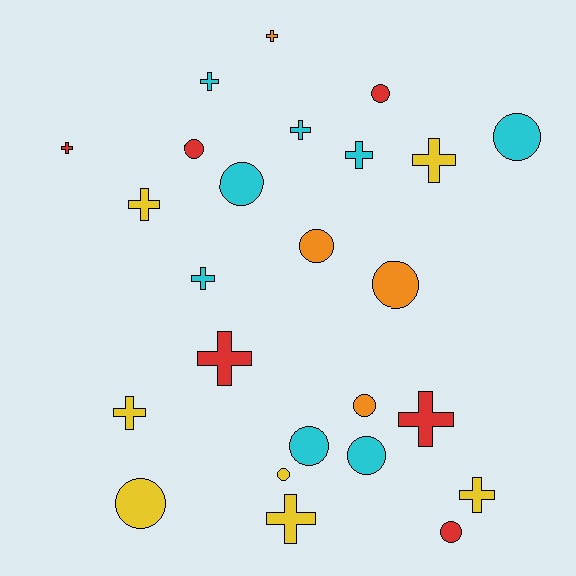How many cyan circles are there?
There are 4 cyan circles.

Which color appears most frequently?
Cyan, with 8 objects.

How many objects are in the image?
There are 25 objects.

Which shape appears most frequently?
Cross, with 13 objects.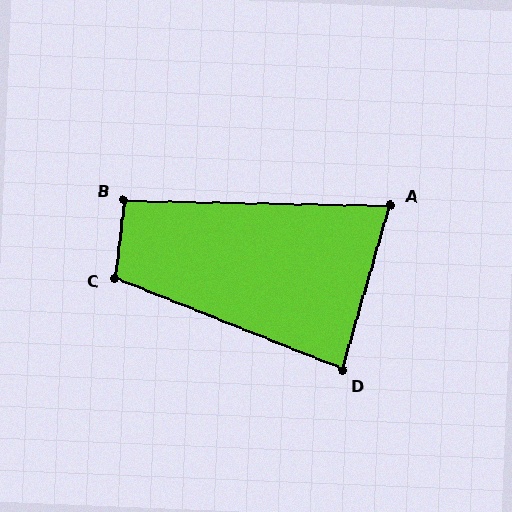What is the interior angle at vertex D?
Approximately 84 degrees (acute).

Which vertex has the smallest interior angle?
A, at approximately 75 degrees.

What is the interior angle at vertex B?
Approximately 96 degrees (obtuse).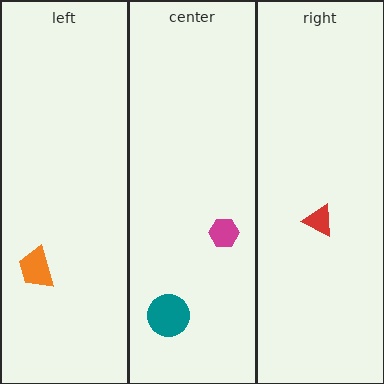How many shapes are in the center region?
2.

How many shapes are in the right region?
1.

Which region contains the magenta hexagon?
The center region.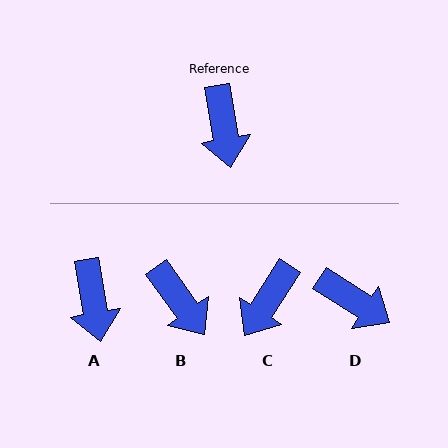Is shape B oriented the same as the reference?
No, it is off by about 26 degrees.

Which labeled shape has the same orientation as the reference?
A.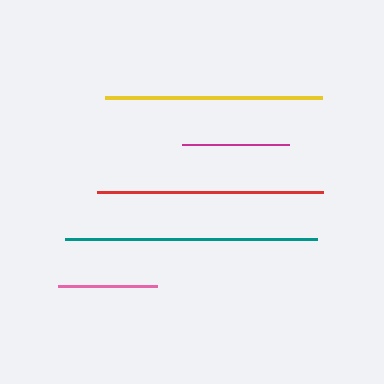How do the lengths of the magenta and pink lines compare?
The magenta and pink lines are approximately the same length.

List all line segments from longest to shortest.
From longest to shortest: teal, red, yellow, magenta, pink.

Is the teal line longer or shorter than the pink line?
The teal line is longer than the pink line.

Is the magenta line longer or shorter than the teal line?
The teal line is longer than the magenta line.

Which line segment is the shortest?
The pink line is the shortest at approximately 99 pixels.